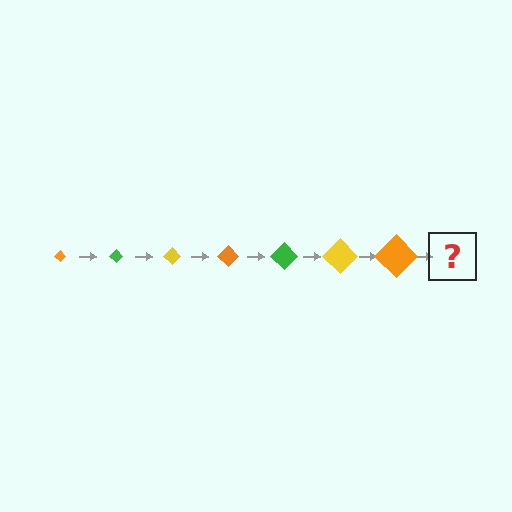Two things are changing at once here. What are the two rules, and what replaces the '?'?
The two rules are that the diamond grows larger each step and the color cycles through orange, green, and yellow. The '?' should be a green diamond, larger than the previous one.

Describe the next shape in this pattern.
It should be a green diamond, larger than the previous one.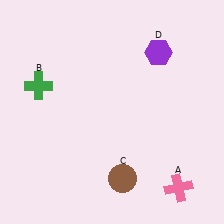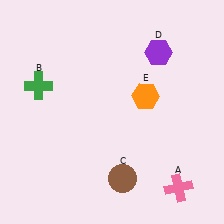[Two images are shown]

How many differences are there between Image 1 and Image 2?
There is 1 difference between the two images.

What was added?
An orange hexagon (E) was added in Image 2.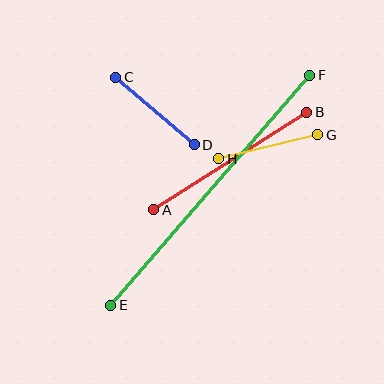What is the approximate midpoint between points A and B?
The midpoint is at approximately (230, 161) pixels.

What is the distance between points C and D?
The distance is approximately 103 pixels.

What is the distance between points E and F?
The distance is approximately 304 pixels.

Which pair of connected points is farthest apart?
Points E and F are farthest apart.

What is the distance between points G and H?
The distance is approximately 102 pixels.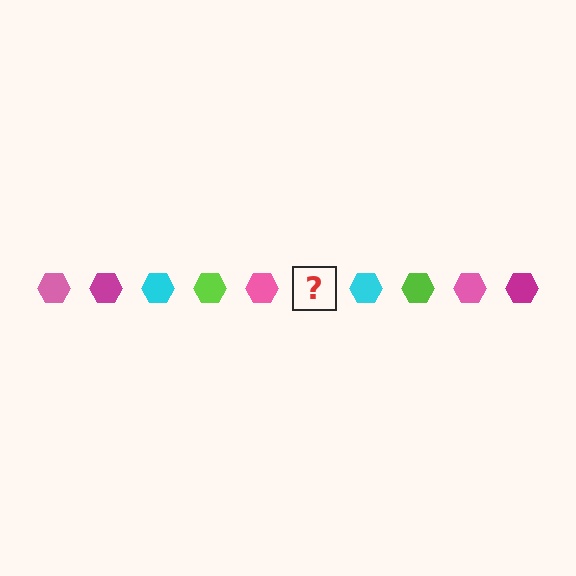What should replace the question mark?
The question mark should be replaced with a magenta hexagon.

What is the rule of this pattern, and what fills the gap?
The rule is that the pattern cycles through pink, magenta, cyan, lime hexagons. The gap should be filled with a magenta hexagon.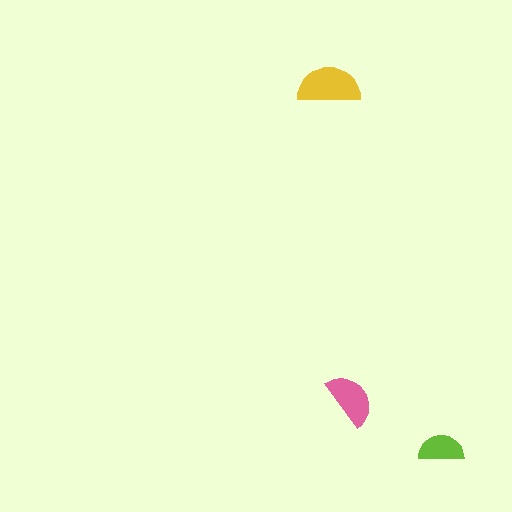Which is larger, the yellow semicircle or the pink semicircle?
The yellow one.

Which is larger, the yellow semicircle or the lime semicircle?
The yellow one.